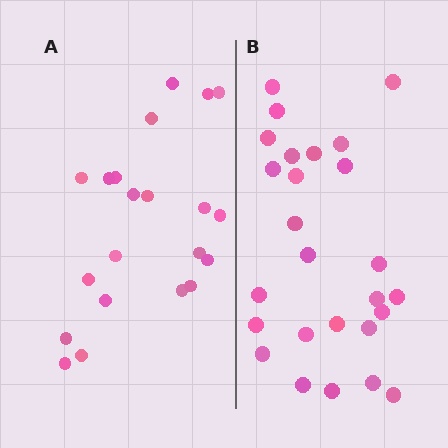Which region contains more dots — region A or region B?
Region B (the right region) has more dots.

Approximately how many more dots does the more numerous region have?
Region B has about 5 more dots than region A.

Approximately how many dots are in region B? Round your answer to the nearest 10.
About 30 dots. (The exact count is 26, which rounds to 30.)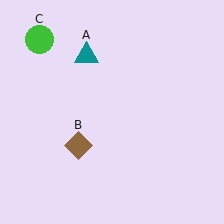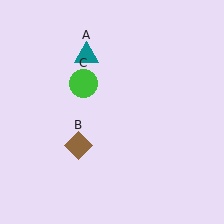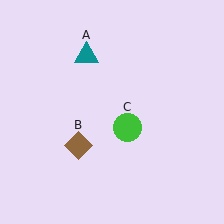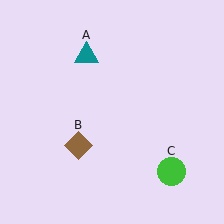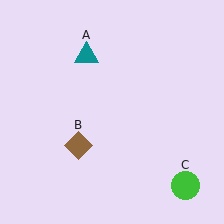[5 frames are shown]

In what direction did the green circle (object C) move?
The green circle (object C) moved down and to the right.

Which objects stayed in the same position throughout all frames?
Teal triangle (object A) and brown diamond (object B) remained stationary.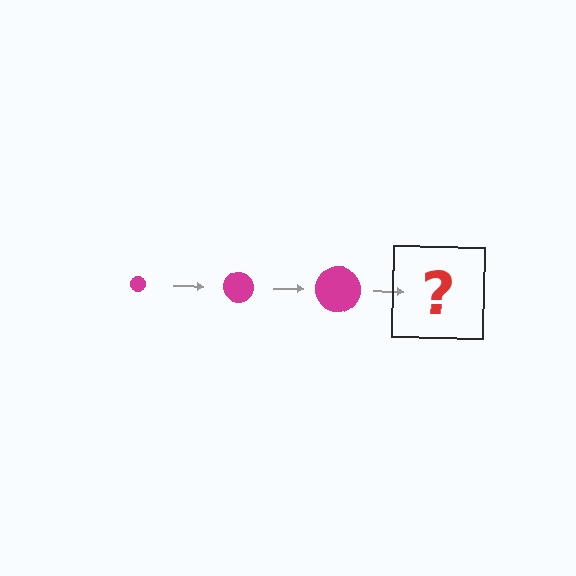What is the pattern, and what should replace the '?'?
The pattern is that the circle gets progressively larger each step. The '?' should be a magenta circle, larger than the previous one.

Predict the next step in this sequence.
The next step is a magenta circle, larger than the previous one.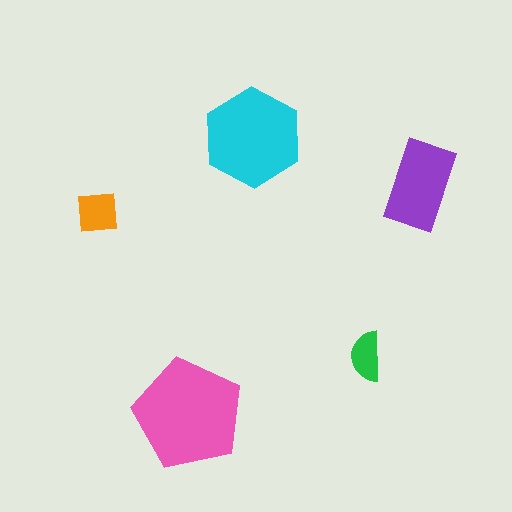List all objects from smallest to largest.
The green semicircle, the orange square, the purple rectangle, the cyan hexagon, the pink pentagon.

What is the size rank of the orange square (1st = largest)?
4th.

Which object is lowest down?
The pink pentagon is bottommost.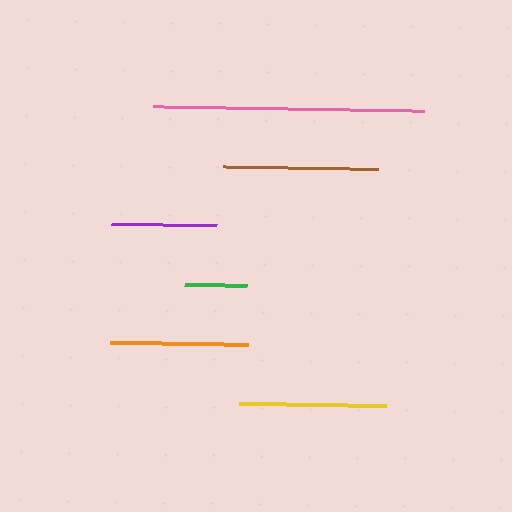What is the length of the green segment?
The green segment is approximately 62 pixels long.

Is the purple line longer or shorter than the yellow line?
The yellow line is longer than the purple line.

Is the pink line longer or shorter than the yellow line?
The pink line is longer than the yellow line.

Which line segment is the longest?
The pink line is the longest at approximately 272 pixels.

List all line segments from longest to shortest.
From longest to shortest: pink, brown, yellow, orange, purple, green.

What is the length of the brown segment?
The brown segment is approximately 155 pixels long.